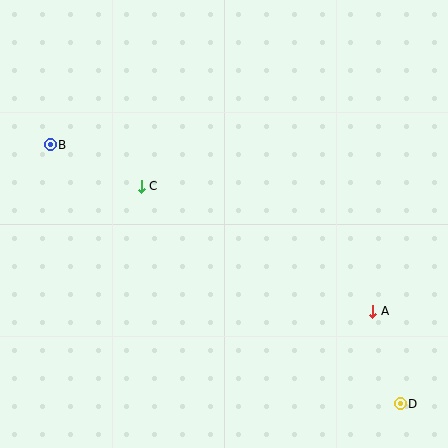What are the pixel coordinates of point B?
Point B is at (50, 145).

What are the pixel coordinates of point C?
Point C is at (141, 186).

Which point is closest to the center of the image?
Point C at (141, 186) is closest to the center.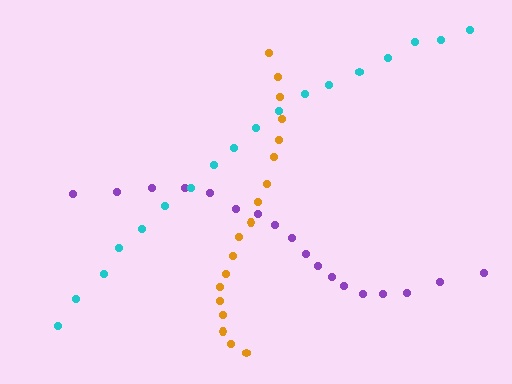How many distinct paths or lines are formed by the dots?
There are 3 distinct paths.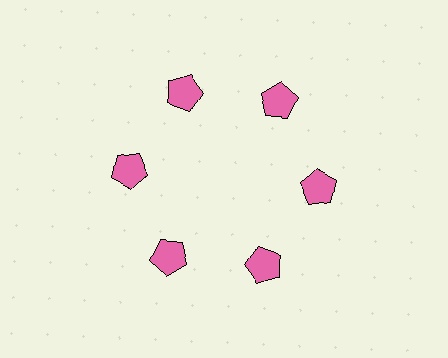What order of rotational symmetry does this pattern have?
This pattern has 6-fold rotational symmetry.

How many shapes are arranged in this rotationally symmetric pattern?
There are 6 shapes, arranged in 6 groups of 1.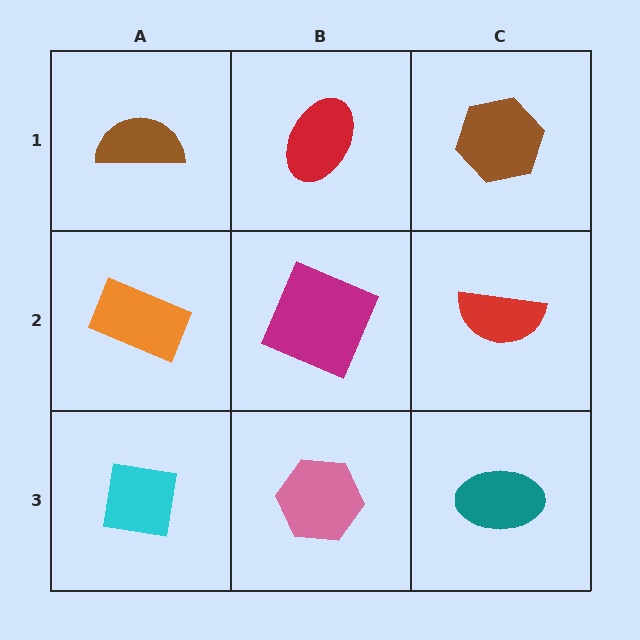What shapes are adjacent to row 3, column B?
A magenta square (row 2, column B), a cyan square (row 3, column A), a teal ellipse (row 3, column C).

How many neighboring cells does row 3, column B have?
3.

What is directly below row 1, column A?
An orange rectangle.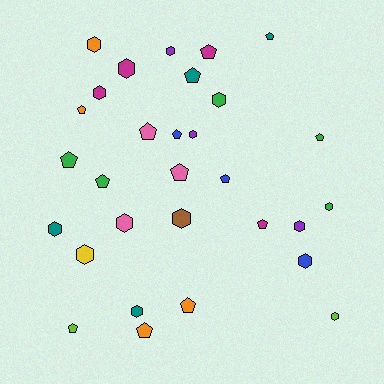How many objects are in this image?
There are 30 objects.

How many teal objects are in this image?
There are 4 teal objects.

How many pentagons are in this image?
There are 15 pentagons.